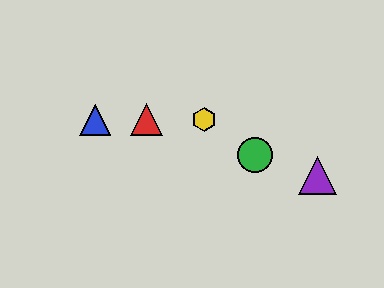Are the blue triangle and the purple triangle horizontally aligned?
No, the blue triangle is at y≈120 and the purple triangle is at y≈175.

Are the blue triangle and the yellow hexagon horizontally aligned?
Yes, both are at y≈120.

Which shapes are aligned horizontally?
The red triangle, the blue triangle, the yellow hexagon are aligned horizontally.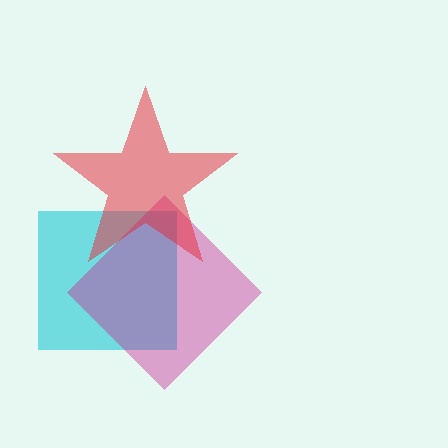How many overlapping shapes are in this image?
There are 3 overlapping shapes in the image.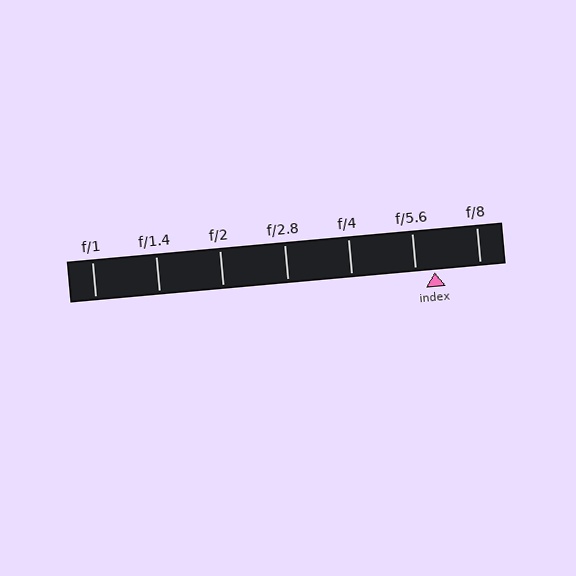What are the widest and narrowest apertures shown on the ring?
The widest aperture shown is f/1 and the narrowest is f/8.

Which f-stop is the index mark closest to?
The index mark is closest to f/5.6.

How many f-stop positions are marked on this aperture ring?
There are 7 f-stop positions marked.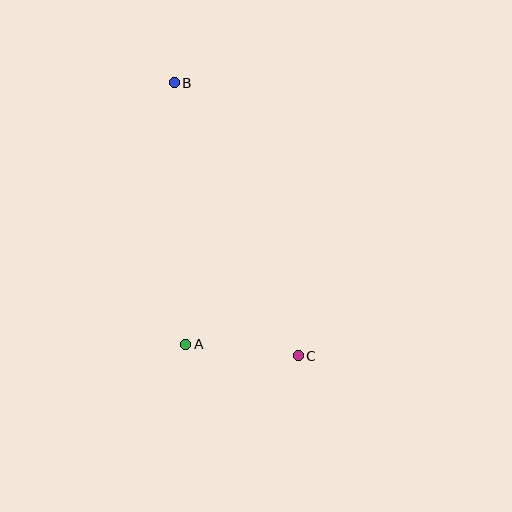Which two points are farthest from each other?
Points B and C are farthest from each other.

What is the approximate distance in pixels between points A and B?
The distance between A and B is approximately 262 pixels.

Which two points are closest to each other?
Points A and C are closest to each other.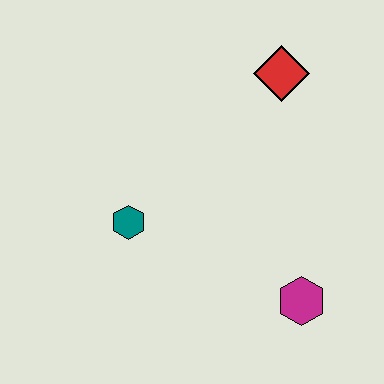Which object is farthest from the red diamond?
The magenta hexagon is farthest from the red diamond.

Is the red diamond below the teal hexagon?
No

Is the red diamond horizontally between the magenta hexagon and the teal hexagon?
Yes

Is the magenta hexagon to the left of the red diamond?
No